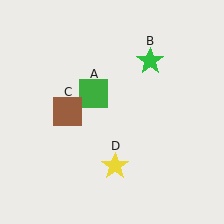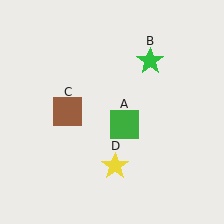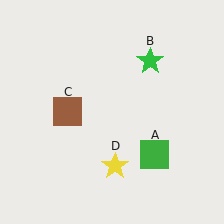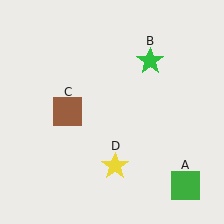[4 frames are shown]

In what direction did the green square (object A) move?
The green square (object A) moved down and to the right.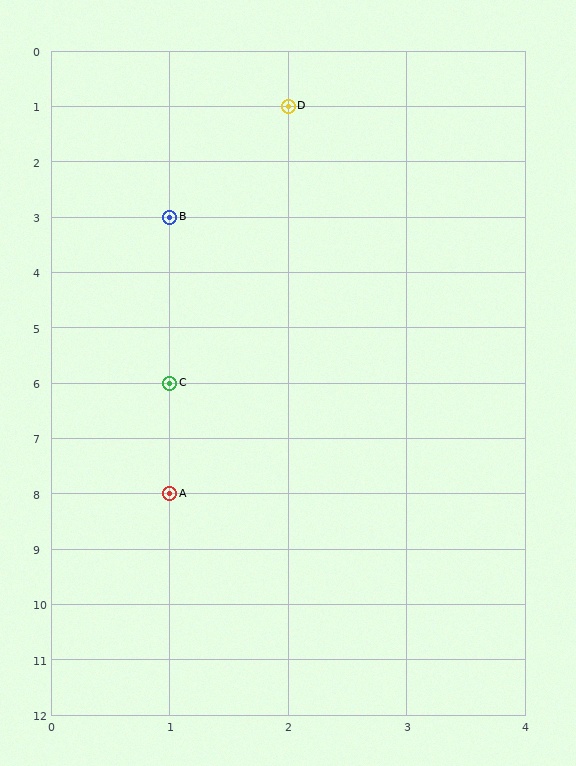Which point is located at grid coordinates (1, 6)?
Point C is at (1, 6).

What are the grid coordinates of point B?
Point B is at grid coordinates (1, 3).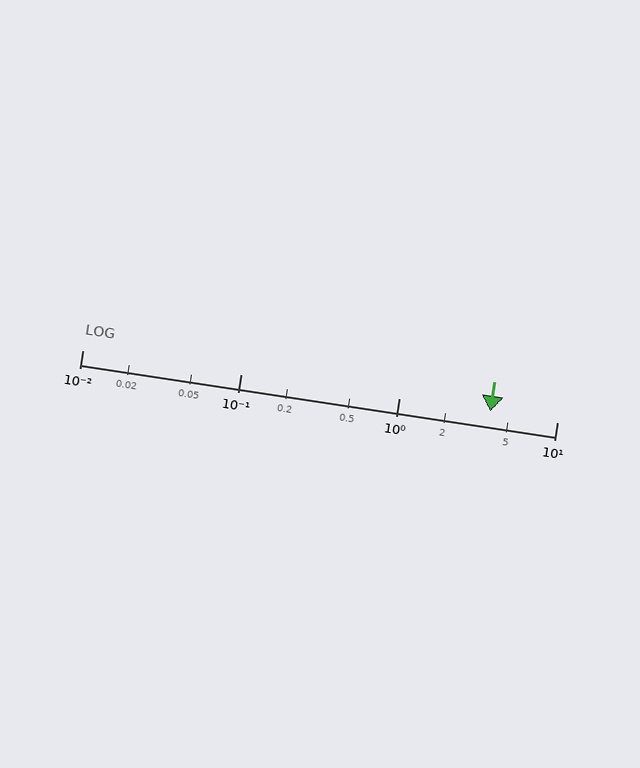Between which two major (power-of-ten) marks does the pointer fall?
The pointer is between 1 and 10.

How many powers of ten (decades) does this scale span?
The scale spans 3 decades, from 0.01 to 10.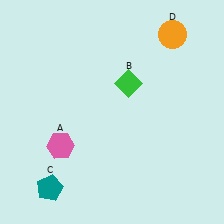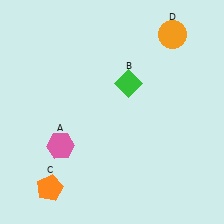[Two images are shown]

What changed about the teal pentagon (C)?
In Image 1, C is teal. In Image 2, it changed to orange.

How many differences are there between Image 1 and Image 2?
There is 1 difference between the two images.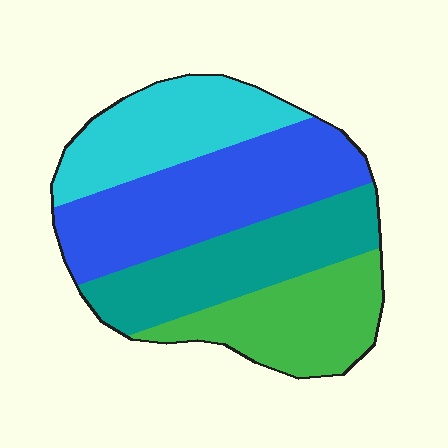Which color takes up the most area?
Blue, at roughly 30%.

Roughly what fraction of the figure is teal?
Teal covers about 25% of the figure.